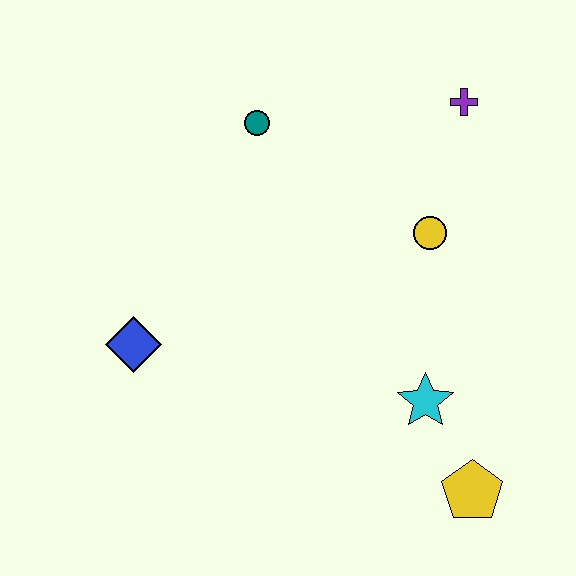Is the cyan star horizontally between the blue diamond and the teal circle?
No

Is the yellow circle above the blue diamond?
Yes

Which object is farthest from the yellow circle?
The blue diamond is farthest from the yellow circle.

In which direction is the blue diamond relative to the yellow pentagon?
The blue diamond is to the left of the yellow pentagon.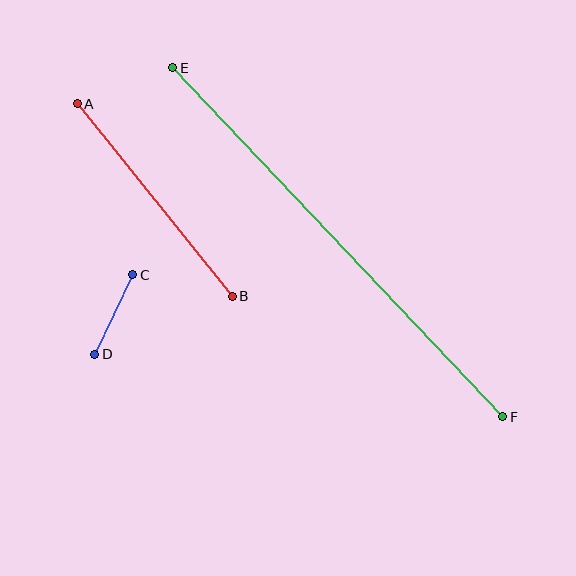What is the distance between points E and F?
The distance is approximately 480 pixels.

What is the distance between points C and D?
The distance is approximately 88 pixels.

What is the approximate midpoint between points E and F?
The midpoint is at approximately (338, 242) pixels.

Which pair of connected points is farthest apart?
Points E and F are farthest apart.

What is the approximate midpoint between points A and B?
The midpoint is at approximately (155, 200) pixels.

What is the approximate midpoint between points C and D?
The midpoint is at approximately (114, 315) pixels.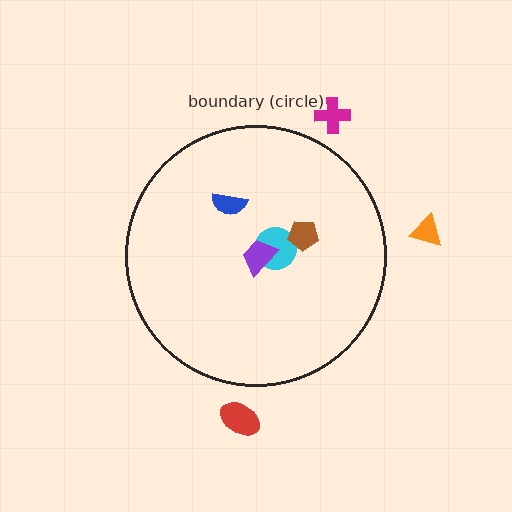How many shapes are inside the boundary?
4 inside, 3 outside.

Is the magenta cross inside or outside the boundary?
Outside.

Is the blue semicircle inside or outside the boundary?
Inside.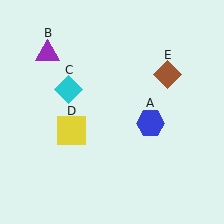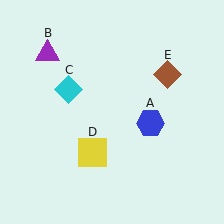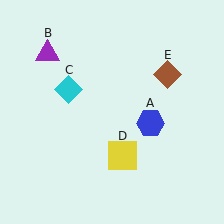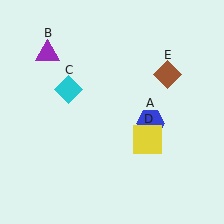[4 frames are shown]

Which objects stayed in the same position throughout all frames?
Blue hexagon (object A) and purple triangle (object B) and cyan diamond (object C) and brown diamond (object E) remained stationary.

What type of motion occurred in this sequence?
The yellow square (object D) rotated counterclockwise around the center of the scene.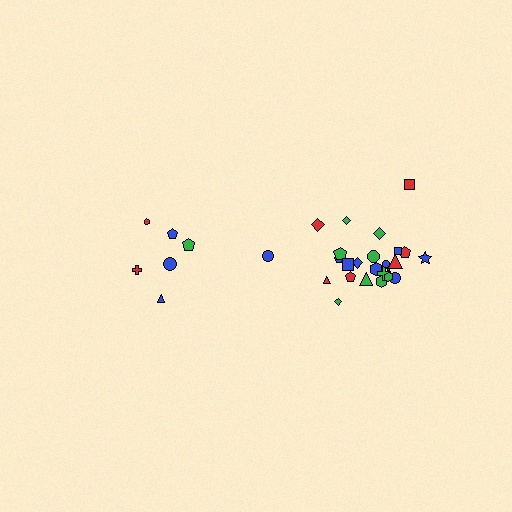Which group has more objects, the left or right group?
The right group.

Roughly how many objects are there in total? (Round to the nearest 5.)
Roughly 30 objects in total.